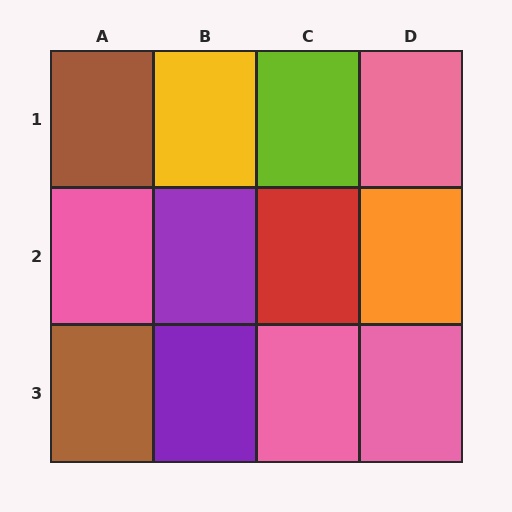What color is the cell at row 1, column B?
Yellow.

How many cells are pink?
4 cells are pink.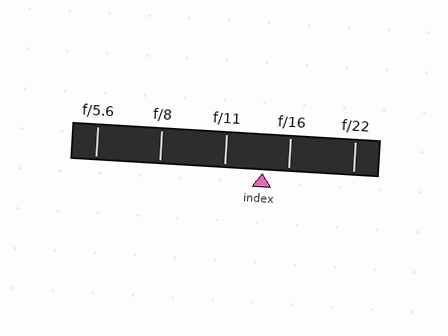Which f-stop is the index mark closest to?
The index mark is closest to f/16.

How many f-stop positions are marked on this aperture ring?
There are 5 f-stop positions marked.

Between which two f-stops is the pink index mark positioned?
The index mark is between f/11 and f/16.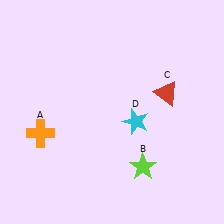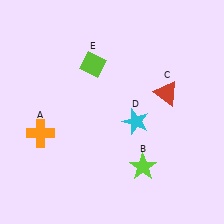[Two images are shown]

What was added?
A lime diamond (E) was added in Image 2.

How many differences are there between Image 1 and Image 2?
There is 1 difference between the two images.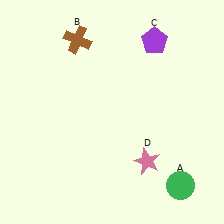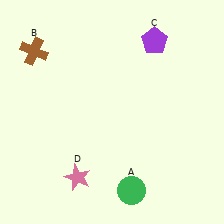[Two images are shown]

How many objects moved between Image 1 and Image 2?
3 objects moved between the two images.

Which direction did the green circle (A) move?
The green circle (A) moved left.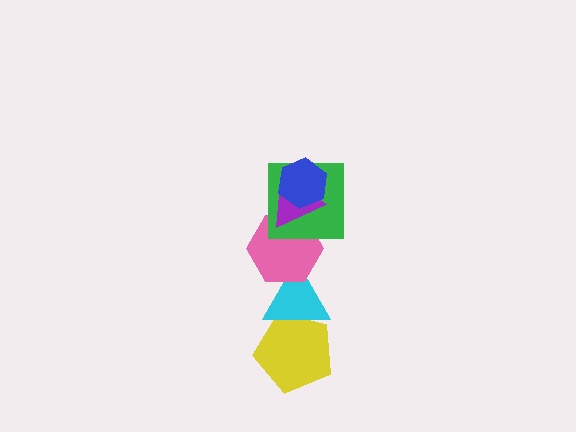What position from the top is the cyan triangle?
The cyan triangle is 5th from the top.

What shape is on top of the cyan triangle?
The pink hexagon is on top of the cyan triangle.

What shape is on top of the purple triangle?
The blue hexagon is on top of the purple triangle.